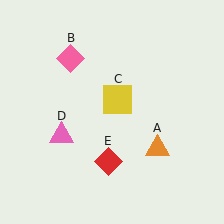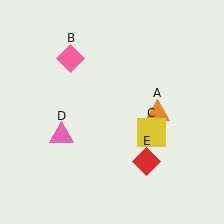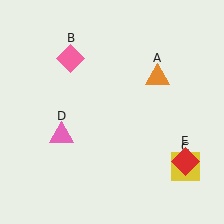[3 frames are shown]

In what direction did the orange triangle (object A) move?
The orange triangle (object A) moved up.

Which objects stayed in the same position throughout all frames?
Pink diamond (object B) and pink triangle (object D) remained stationary.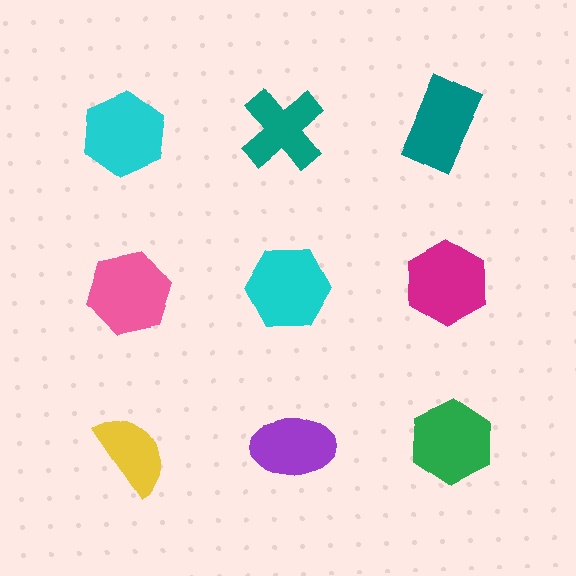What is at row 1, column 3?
A teal rectangle.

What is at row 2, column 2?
A cyan hexagon.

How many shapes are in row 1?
3 shapes.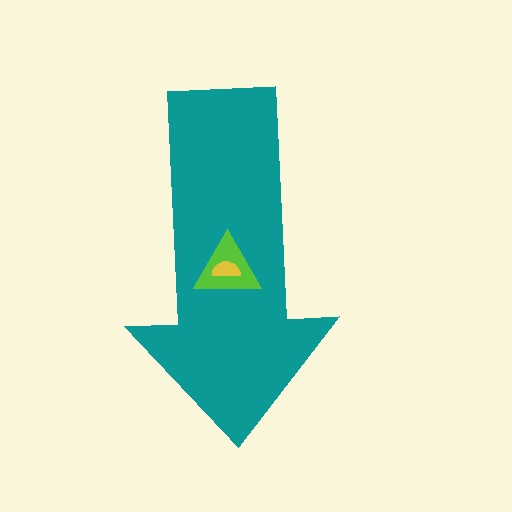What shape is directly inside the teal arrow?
The lime triangle.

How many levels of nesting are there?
3.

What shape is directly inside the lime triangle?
The yellow semicircle.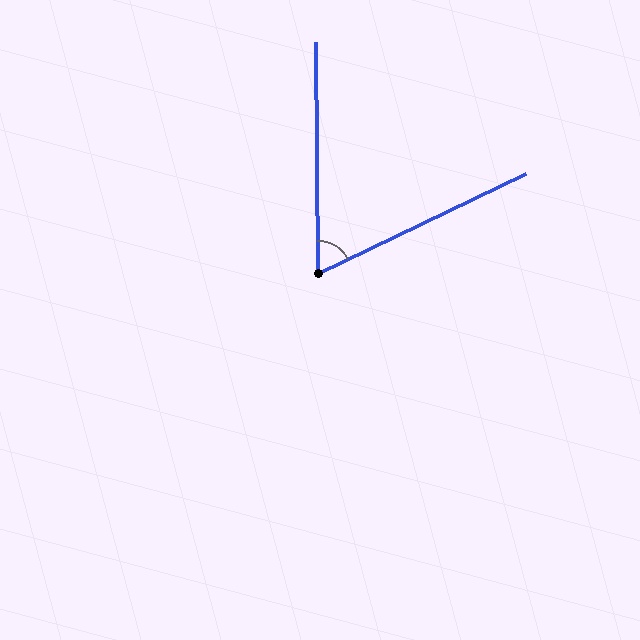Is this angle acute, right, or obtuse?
It is acute.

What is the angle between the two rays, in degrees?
Approximately 65 degrees.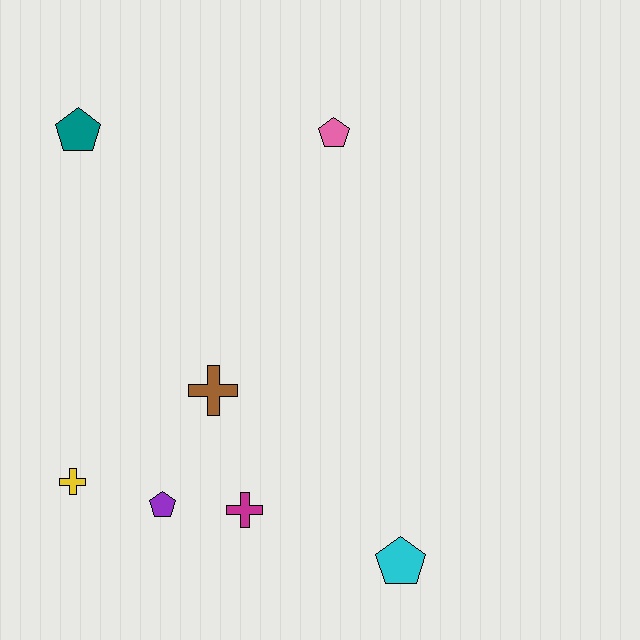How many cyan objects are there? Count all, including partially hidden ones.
There is 1 cyan object.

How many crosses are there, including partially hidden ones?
There are 3 crosses.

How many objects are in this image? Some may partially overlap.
There are 7 objects.